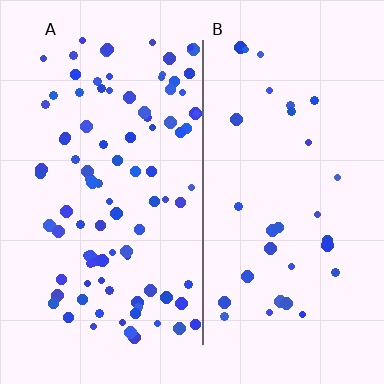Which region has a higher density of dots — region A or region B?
A (the left).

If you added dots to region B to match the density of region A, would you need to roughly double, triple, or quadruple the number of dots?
Approximately triple.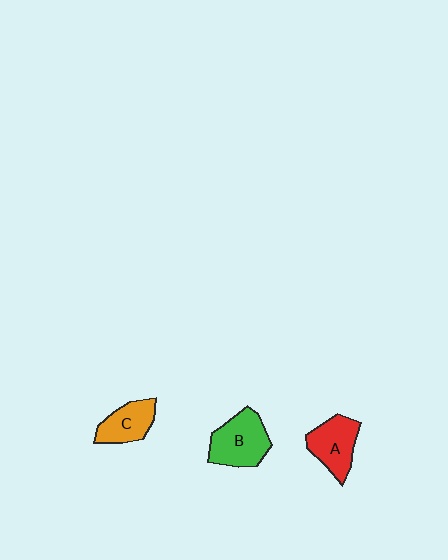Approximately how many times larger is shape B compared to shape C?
Approximately 1.4 times.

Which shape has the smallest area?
Shape C (orange).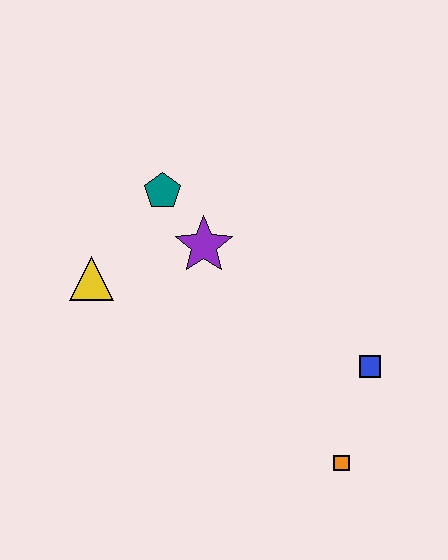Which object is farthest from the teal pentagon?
The orange square is farthest from the teal pentagon.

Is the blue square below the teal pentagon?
Yes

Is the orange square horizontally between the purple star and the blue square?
Yes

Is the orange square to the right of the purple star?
Yes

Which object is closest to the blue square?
The orange square is closest to the blue square.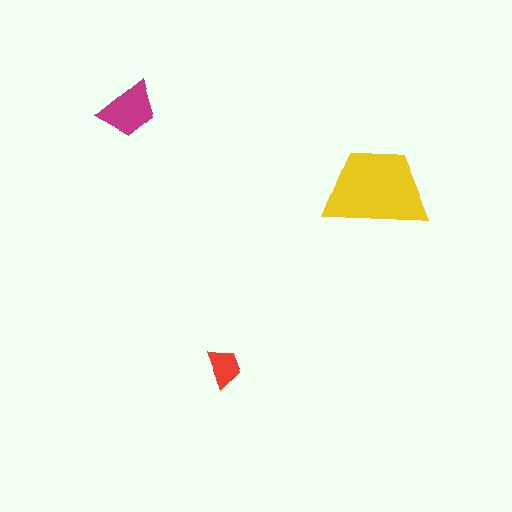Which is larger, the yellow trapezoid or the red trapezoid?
The yellow one.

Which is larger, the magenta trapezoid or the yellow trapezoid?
The yellow one.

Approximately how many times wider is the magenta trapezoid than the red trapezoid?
About 1.5 times wider.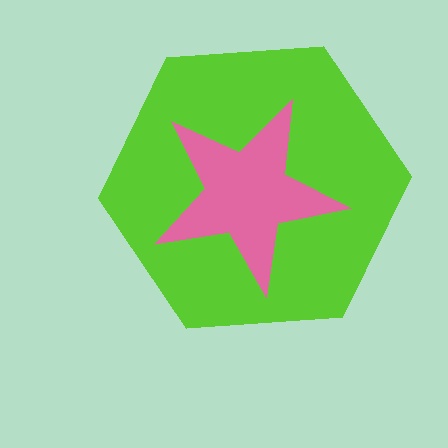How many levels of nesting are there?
2.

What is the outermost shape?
The lime hexagon.